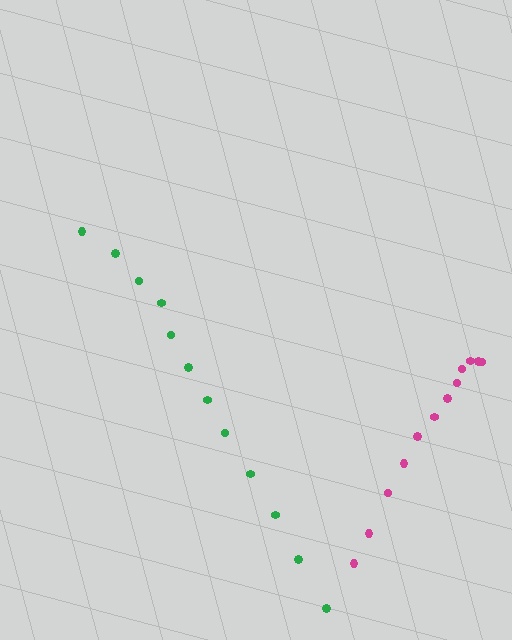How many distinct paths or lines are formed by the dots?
There are 2 distinct paths.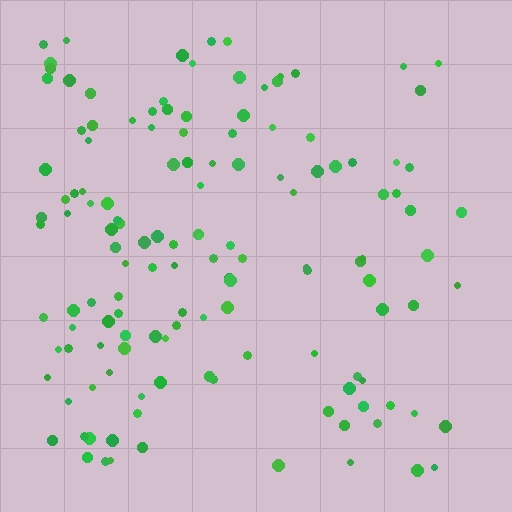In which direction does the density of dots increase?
From right to left, with the left side densest.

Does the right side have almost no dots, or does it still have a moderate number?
Still a moderate number, just noticeably fewer than the left.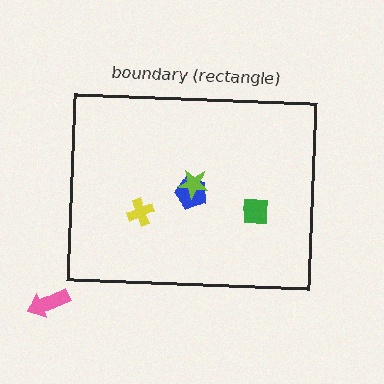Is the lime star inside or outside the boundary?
Inside.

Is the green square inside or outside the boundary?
Inside.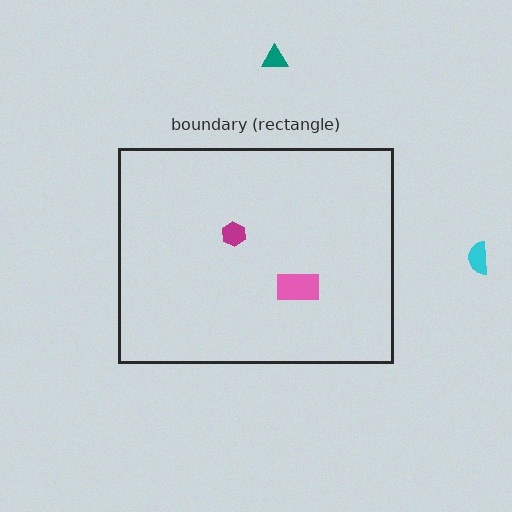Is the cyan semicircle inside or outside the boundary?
Outside.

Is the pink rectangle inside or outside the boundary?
Inside.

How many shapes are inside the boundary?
2 inside, 2 outside.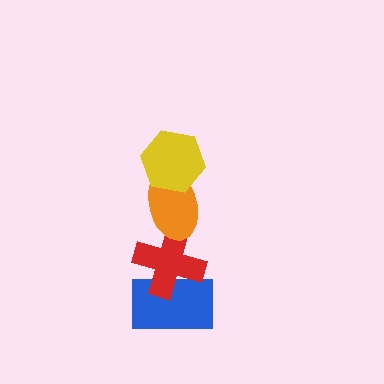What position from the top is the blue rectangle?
The blue rectangle is 4th from the top.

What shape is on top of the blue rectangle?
The red cross is on top of the blue rectangle.